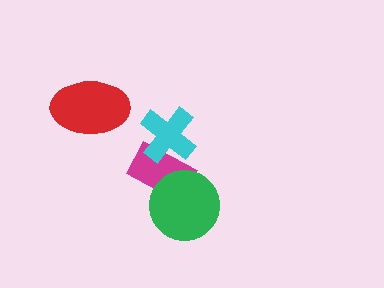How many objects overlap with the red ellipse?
0 objects overlap with the red ellipse.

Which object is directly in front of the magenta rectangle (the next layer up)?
The green circle is directly in front of the magenta rectangle.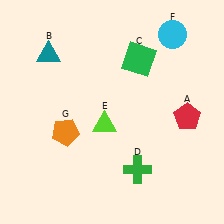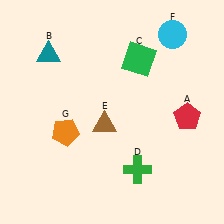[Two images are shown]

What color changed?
The triangle (E) changed from lime in Image 1 to brown in Image 2.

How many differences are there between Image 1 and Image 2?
There is 1 difference between the two images.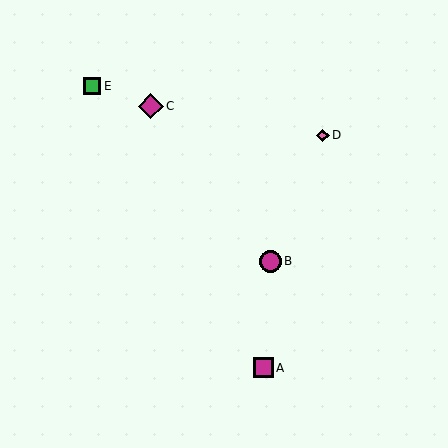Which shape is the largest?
The magenta diamond (labeled C) is the largest.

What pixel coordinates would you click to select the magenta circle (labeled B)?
Click at (270, 261) to select the magenta circle B.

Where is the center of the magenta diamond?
The center of the magenta diamond is at (151, 106).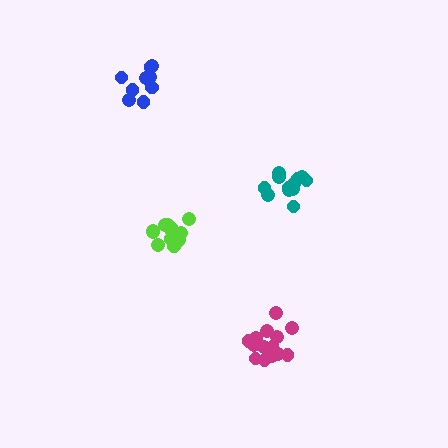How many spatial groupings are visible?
There are 4 spatial groupings.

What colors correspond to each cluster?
The clusters are colored: lime, magenta, teal, blue.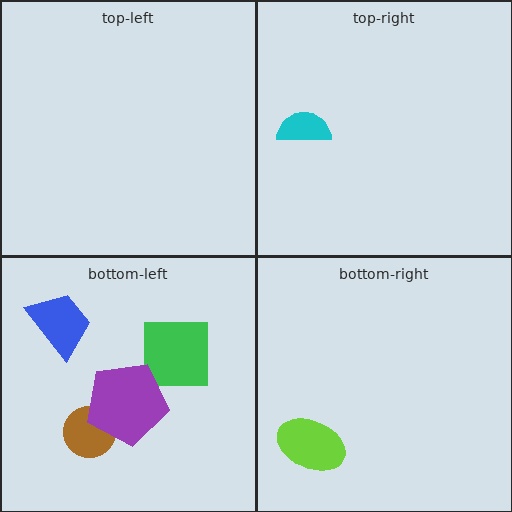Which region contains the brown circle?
The bottom-left region.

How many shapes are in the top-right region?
1.